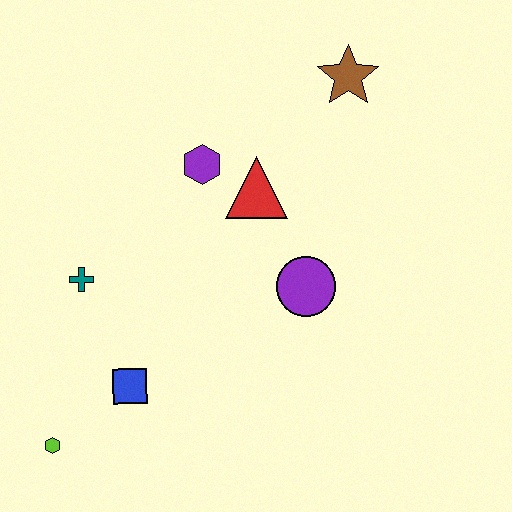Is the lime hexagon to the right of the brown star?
No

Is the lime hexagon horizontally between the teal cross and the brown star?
No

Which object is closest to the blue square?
The lime hexagon is closest to the blue square.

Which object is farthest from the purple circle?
The lime hexagon is farthest from the purple circle.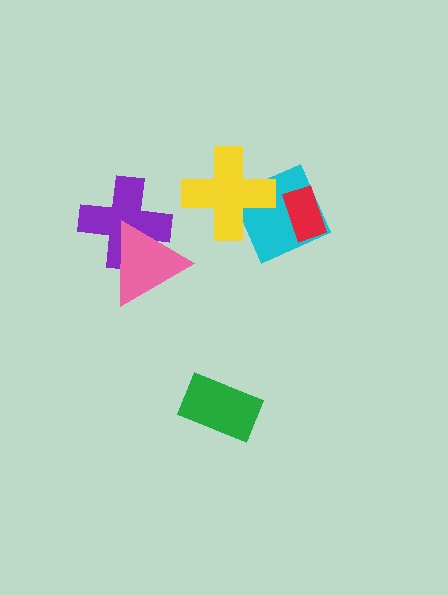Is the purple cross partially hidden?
Yes, it is partially covered by another shape.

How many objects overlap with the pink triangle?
1 object overlaps with the pink triangle.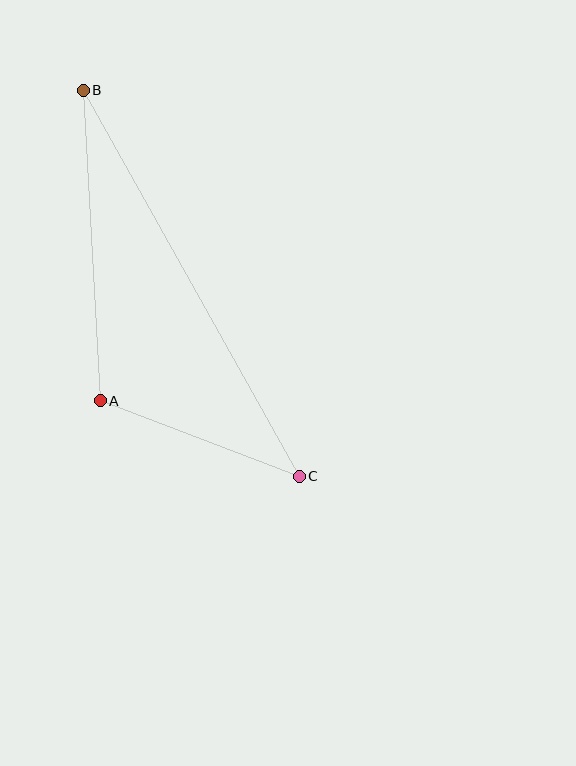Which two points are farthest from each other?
Points B and C are farthest from each other.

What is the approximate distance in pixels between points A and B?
The distance between A and B is approximately 311 pixels.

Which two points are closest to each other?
Points A and C are closest to each other.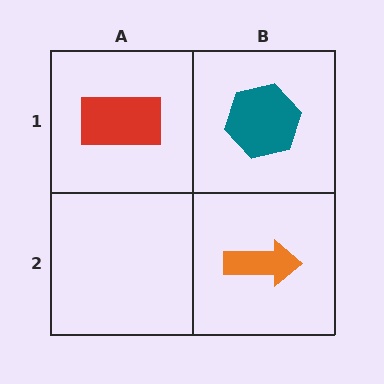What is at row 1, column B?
A teal hexagon.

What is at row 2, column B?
An orange arrow.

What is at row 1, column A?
A red rectangle.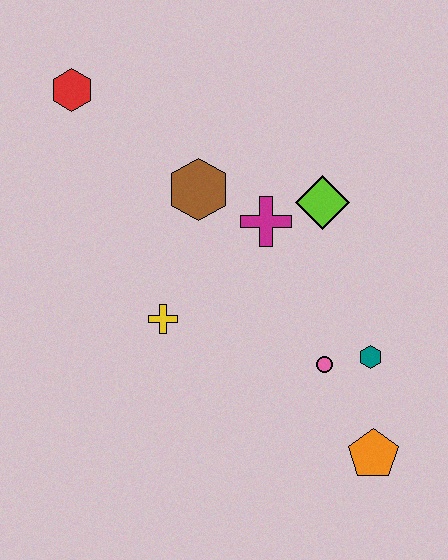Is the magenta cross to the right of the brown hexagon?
Yes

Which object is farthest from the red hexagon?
The orange pentagon is farthest from the red hexagon.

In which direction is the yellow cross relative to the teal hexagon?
The yellow cross is to the left of the teal hexagon.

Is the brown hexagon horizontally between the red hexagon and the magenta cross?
Yes